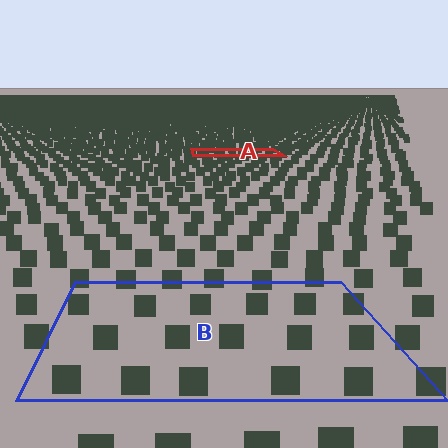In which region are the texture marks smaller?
The texture marks are smaller in region A, because it is farther away.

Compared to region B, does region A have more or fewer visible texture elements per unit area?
Region A has more texture elements per unit area — they are packed more densely because it is farther away.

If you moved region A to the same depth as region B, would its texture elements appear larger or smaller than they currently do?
They would appear larger. At a closer depth, the same texture elements are projected at a bigger on-screen size.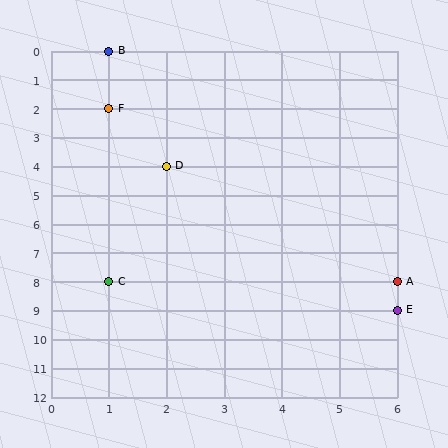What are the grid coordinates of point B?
Point B is at grid coordinates (1, 0).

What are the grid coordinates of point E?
Point E is at grid coordinates (6, 9).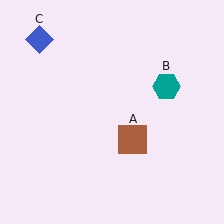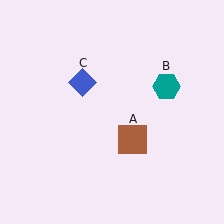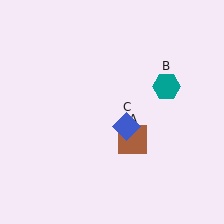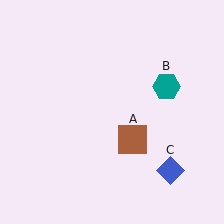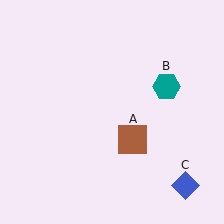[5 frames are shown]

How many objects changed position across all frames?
1 object changed position: blue diamond (object C).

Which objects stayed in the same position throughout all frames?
Brown square (object A) and teal hexagon (object B) remained stationary.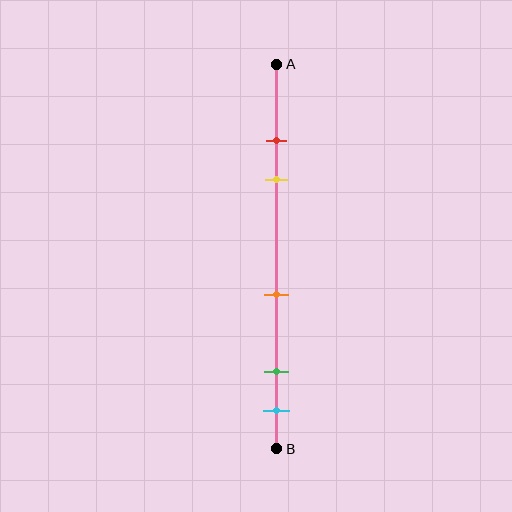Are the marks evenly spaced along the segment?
No, the marks are not evenly spaced.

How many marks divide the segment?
There are 5 marks dividing the segment.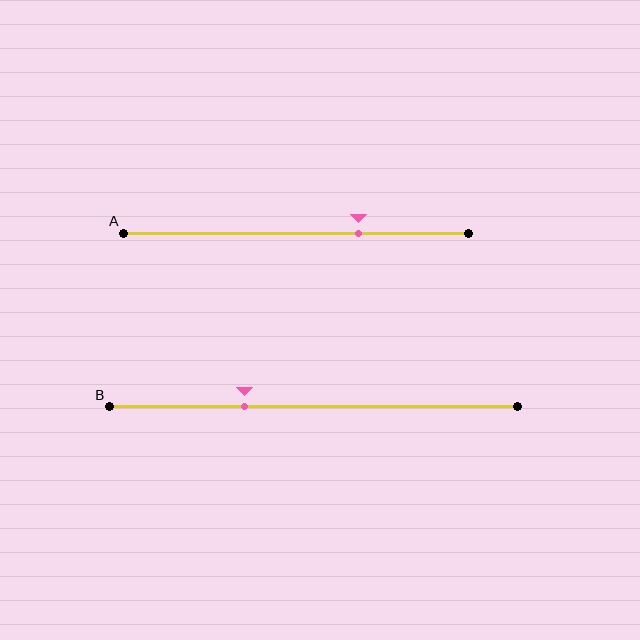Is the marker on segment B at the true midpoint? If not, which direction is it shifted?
No, the marker on segment B is shifted to the left by about 17% of the segment length.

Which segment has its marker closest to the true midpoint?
Segment B has its marker closest to the true midpoint.